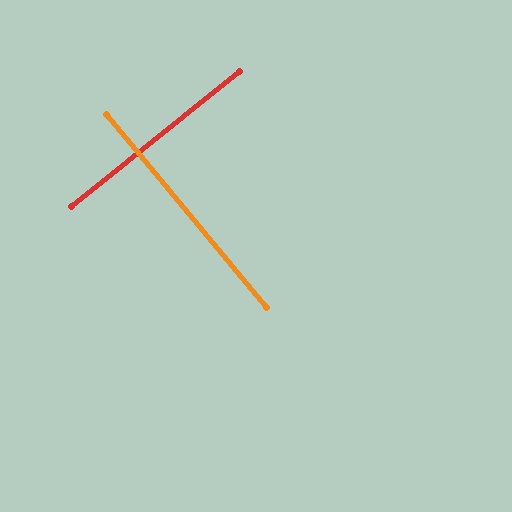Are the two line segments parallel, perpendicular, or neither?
Perpendicular — they meet at approximately 89°.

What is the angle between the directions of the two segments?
Approximately 89 degrees.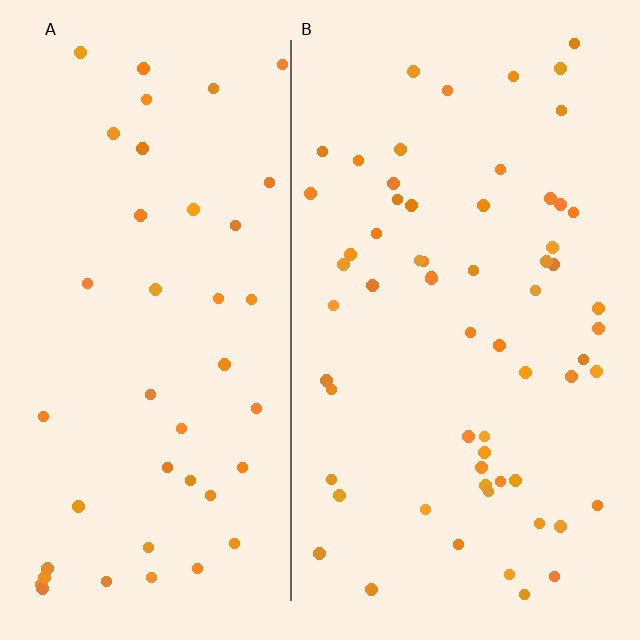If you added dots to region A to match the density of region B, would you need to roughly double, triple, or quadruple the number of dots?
Approximately double.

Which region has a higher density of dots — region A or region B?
B (the right).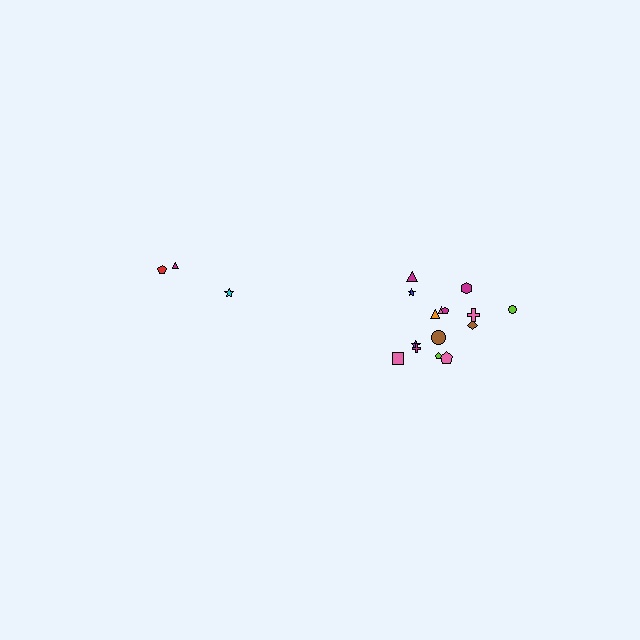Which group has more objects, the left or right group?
The right group.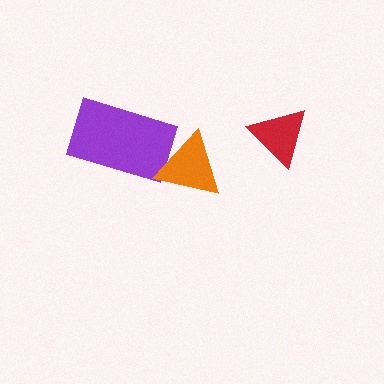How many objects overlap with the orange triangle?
1 object overlaps with the orange triangle.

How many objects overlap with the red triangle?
0 objects overlap with the red triangle.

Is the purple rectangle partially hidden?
Yes, it is partially covered by another shape.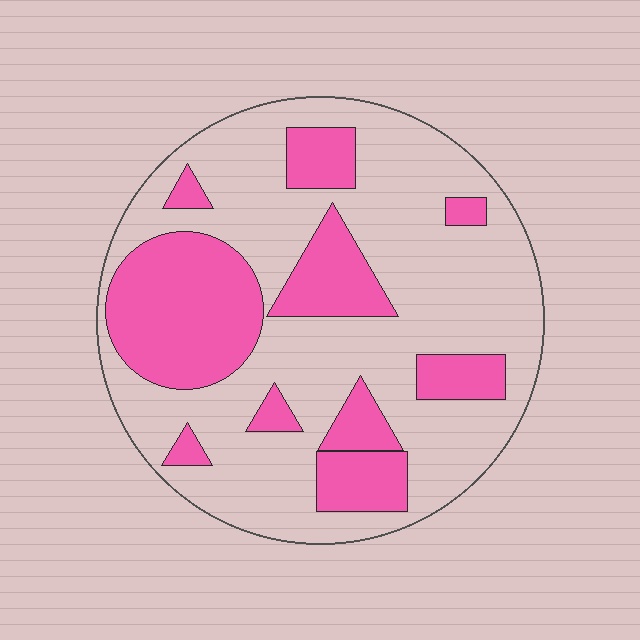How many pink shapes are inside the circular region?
10.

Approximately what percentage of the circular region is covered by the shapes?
Approximately 30%.